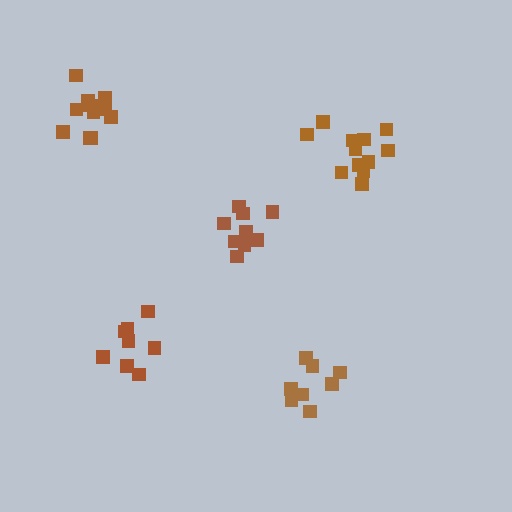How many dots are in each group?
Group 1: 8 dots, Group 2: 9 dots, Group 3: 12 dots, Group 4: 8 dots, Group 5: 12 dots (49 total).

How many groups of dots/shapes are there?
There are 5 groups.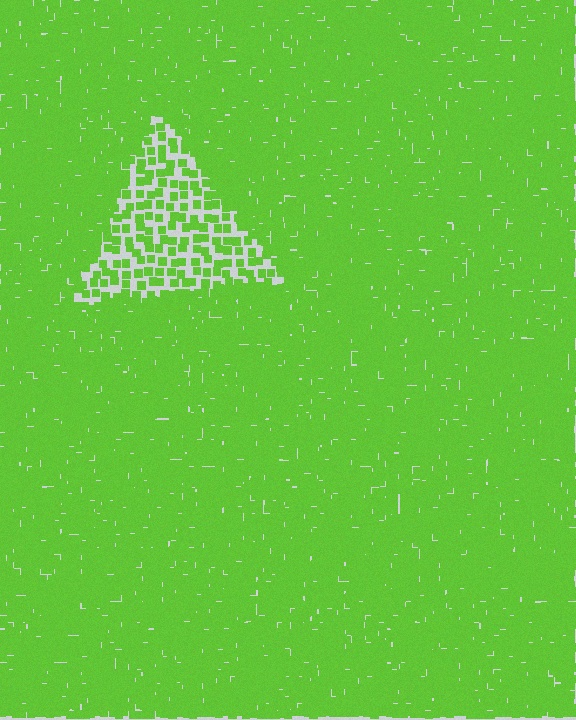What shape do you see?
I see a triangle.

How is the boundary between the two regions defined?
The boundary is defined by a change in element density (approximately 2.7x ratio). All elements are the same color, size, and shape.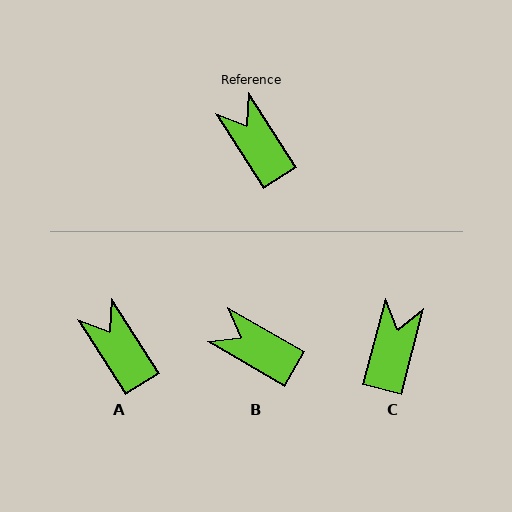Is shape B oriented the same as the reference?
No, it is off by about 27 degrees.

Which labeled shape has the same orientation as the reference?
A.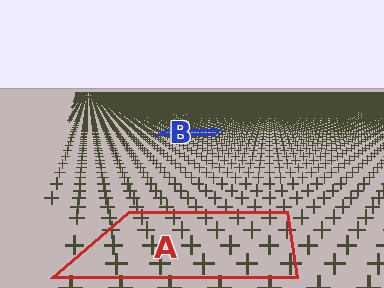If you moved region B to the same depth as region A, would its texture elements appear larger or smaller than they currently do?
They would appear larger. At a closer depth, the same texture elements are projected at a bigger on-screen size.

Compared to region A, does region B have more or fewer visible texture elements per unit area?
Region B has more texture elements per unit area — they are packed more densely because it is farther away.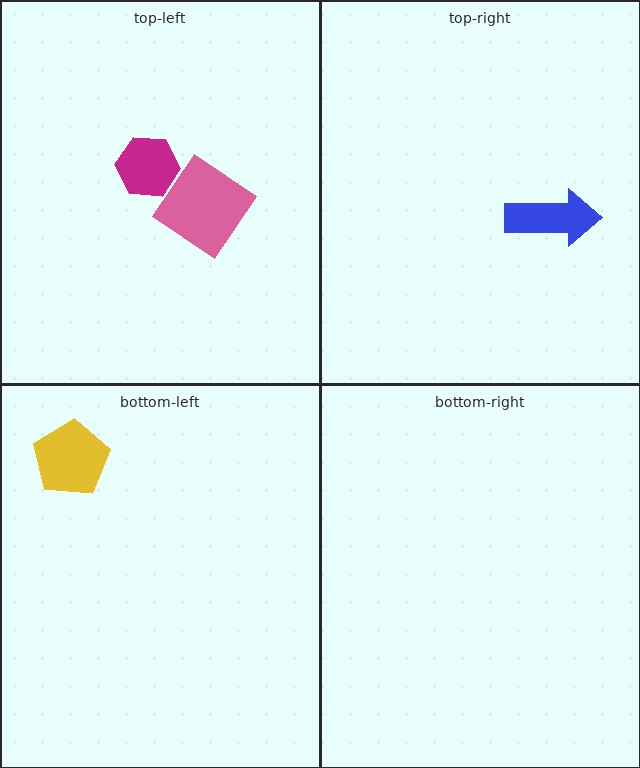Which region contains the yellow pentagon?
The bottom-left region.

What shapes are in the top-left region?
The pink diamond, the magenta hexagon.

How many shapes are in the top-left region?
2.